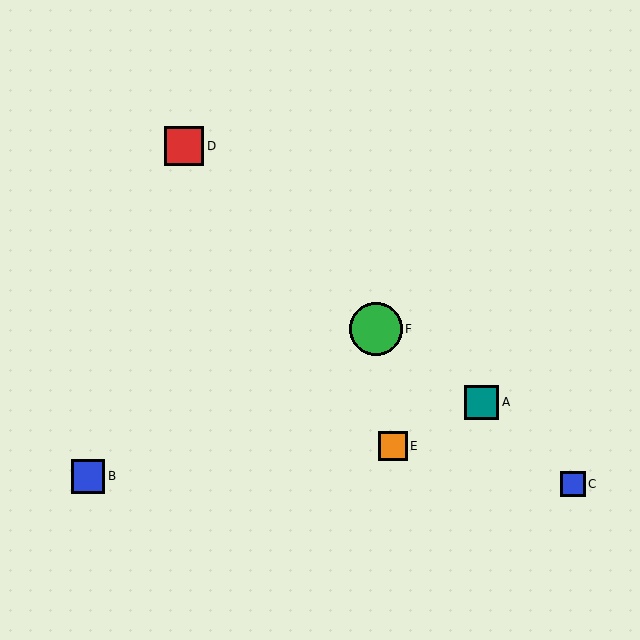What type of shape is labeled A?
Shape A is a teal square.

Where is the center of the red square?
The center of the red square is at (184, 146).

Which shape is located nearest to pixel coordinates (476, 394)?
The teal square (labeled A) at (482, 402) is nearest to that location.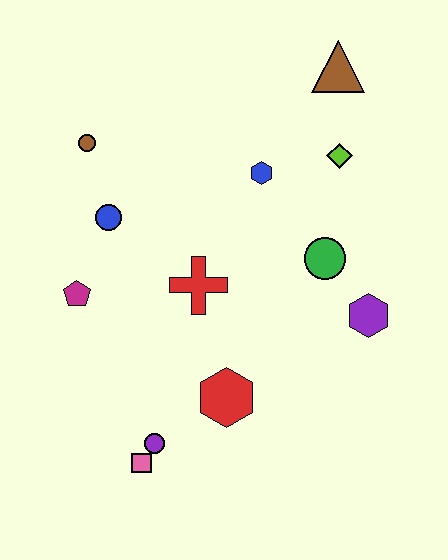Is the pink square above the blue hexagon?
No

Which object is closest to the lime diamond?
The blue hexagon is closest to the lime diamond.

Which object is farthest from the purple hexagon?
The brown circle is farthest from the purple hexagon.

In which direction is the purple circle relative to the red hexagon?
The purple circle is to the left of the red hexagon.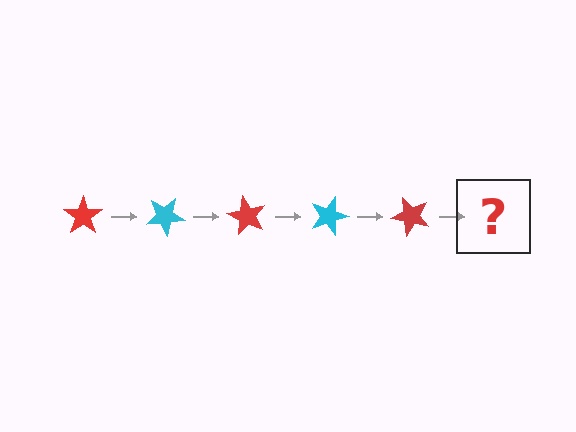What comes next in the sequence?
The next element should be a cyan star, rotated 150 degrees from the start.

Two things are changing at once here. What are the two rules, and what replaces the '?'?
The two rules are that it rotates 30 degrees each step and the color cycles through red and cyan. The '?' should be a cyan star, rotated 150 degrees from the start.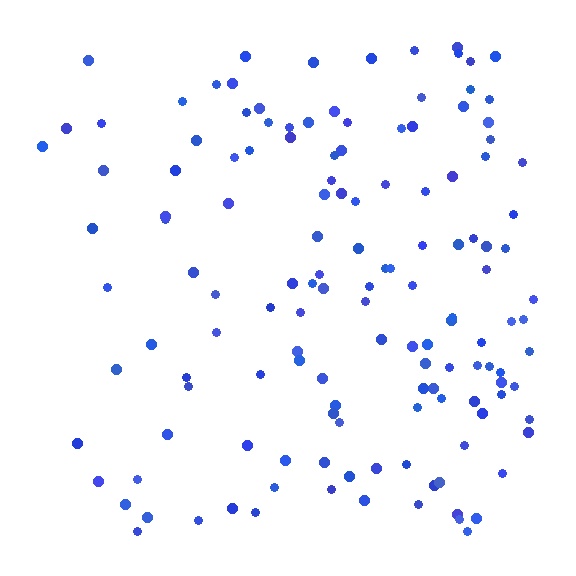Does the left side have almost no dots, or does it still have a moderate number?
Still a moderate number, just noticeably fewer than the right.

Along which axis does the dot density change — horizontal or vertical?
Horizontal.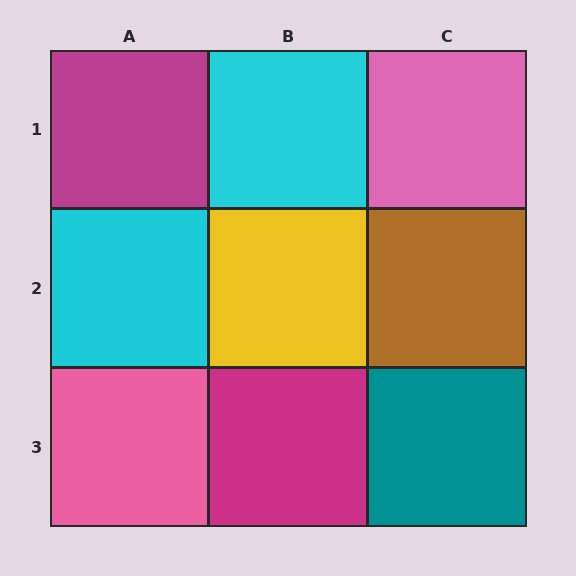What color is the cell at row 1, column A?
Magenta.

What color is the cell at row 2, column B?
Yellow.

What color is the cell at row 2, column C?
Brown.